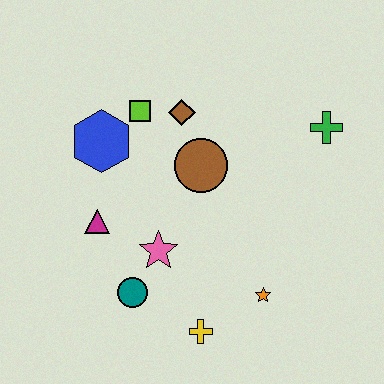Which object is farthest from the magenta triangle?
The green cross is farthest from the magenta triangle.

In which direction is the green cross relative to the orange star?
The green cross is above the orange star.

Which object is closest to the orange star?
The yellow cross is closest to the orange star.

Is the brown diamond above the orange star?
Yes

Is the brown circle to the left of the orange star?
Yes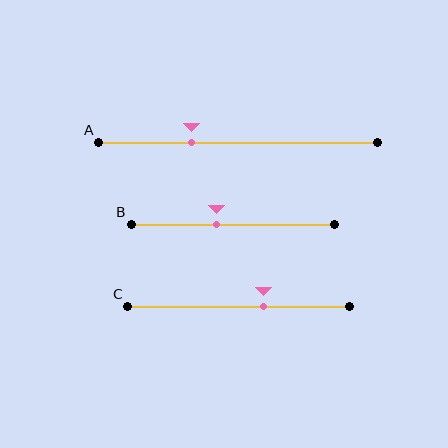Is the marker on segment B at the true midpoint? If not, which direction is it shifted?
No, the marker on segment B is shifted to the left by about 8% of the segment length.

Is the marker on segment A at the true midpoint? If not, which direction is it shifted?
No, the marker on segment A is shifted to the left by about 17% of the segment length.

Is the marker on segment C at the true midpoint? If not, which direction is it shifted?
No, the marker on segment C is shifted to the right by about 11% of the segment length.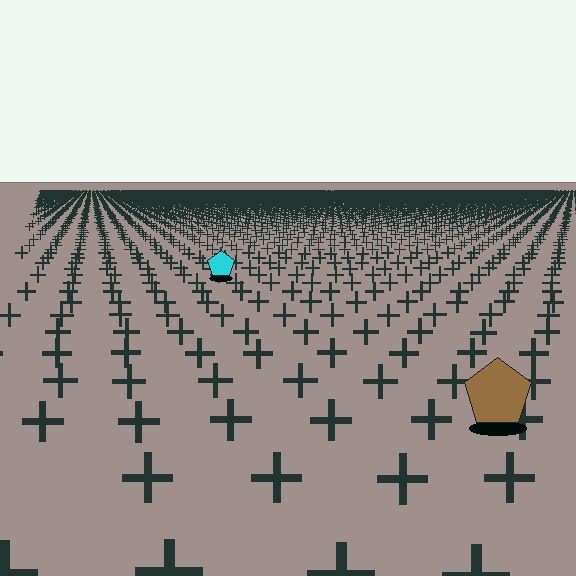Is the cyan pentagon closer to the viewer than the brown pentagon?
No. The brown pentagon is closer — you can tell from the texture gradient: the ground texture is coarser near it.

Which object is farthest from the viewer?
The cyan pentagon is farthest from the viewer. It appears smaller and the ground texture around it is denser.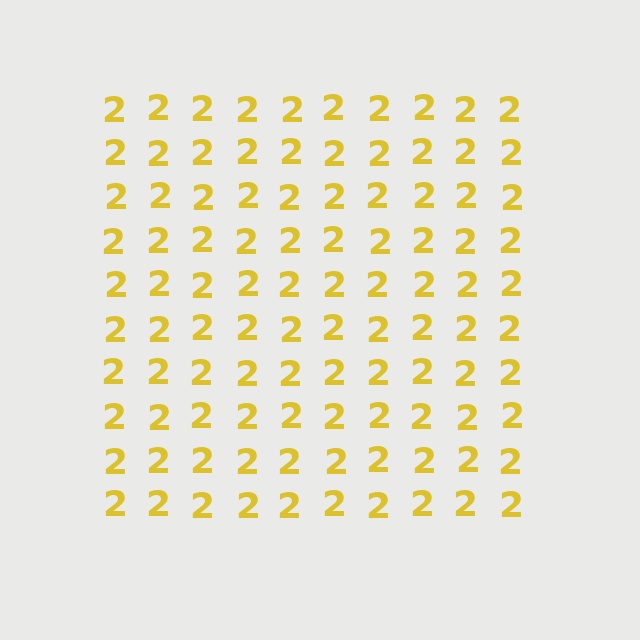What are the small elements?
The small elements are digit 2's.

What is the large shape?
The large shape is a square.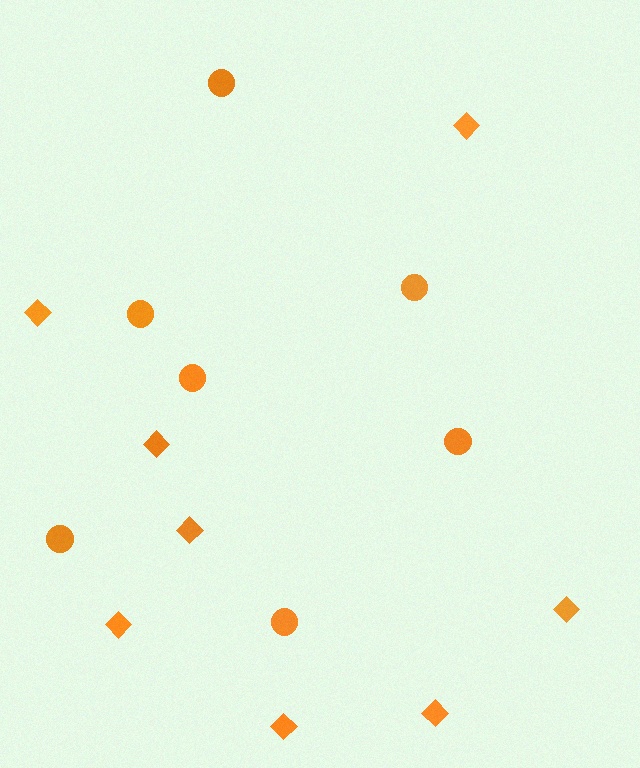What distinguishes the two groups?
There are 2 groups: one group of diamonds (8) and one group of circles (7).